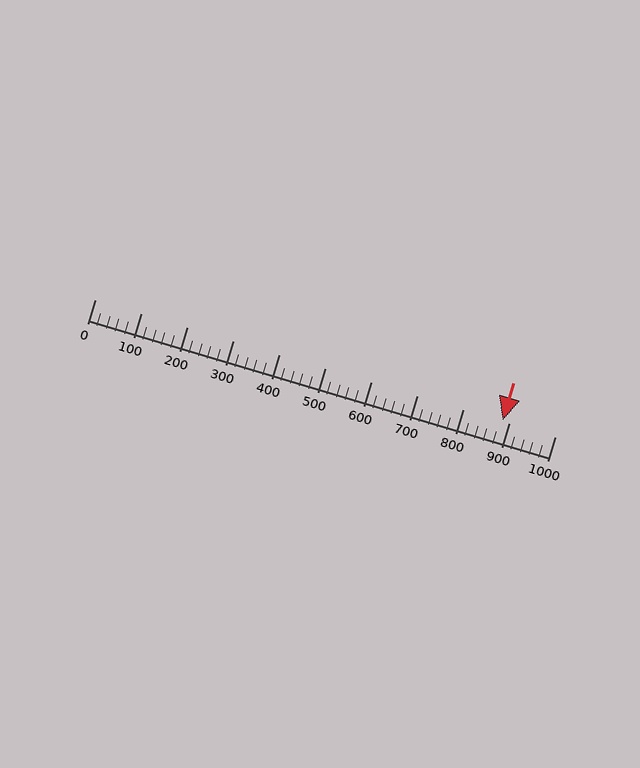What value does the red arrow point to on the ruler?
The red arrow points to approximately 887.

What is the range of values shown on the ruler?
The ruler shows values from 0 to 1000.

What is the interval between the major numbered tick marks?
The major tick marks are spaced 100 units apart.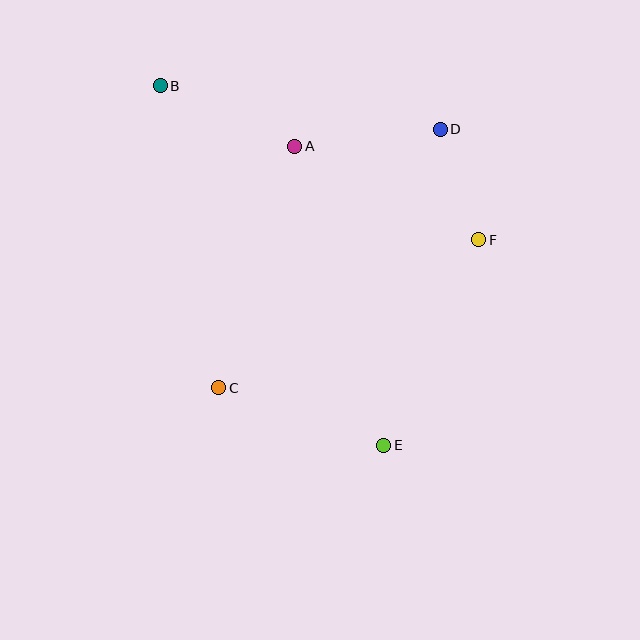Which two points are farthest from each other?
Points B and E are farthest from each other.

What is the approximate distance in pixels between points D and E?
The distance between D and E is approximately 321 pixels.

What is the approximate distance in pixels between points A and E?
The distance between A and E is approximately 312 pixels.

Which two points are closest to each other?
Points D and F are closest to each other.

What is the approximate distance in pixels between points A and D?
The distance between A and D is approximately 146 pixels.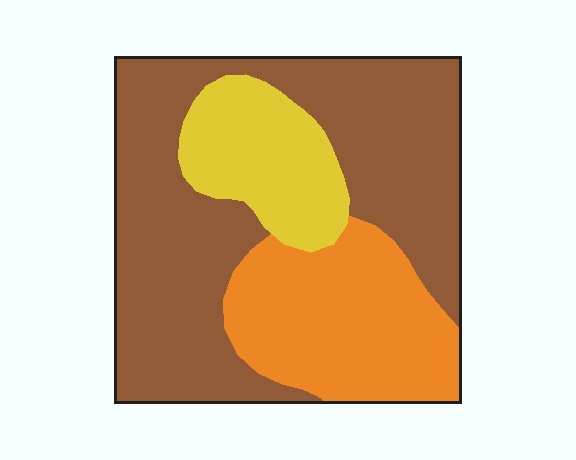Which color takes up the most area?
Brown, at roughly 55%.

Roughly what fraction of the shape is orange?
Orange covers about 25% of the shape.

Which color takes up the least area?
Yellow, at roughly 15%.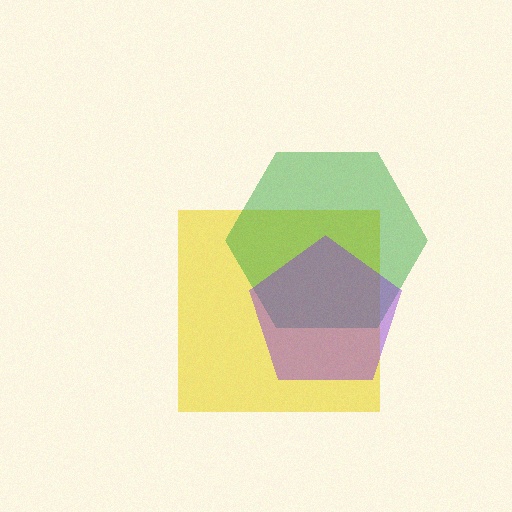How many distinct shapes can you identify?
There are 3 distinct shapes: a yellow square, a green hexagon, a purple pentagon.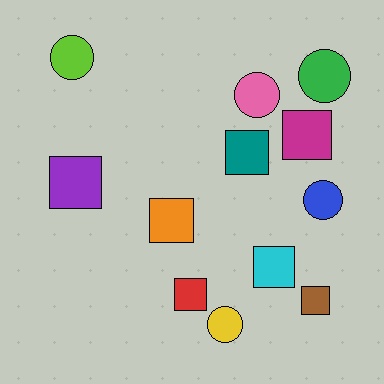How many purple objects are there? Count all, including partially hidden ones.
There is 1 purple object.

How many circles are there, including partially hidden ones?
There are 5 circles.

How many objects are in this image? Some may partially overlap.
There are 12 objects.